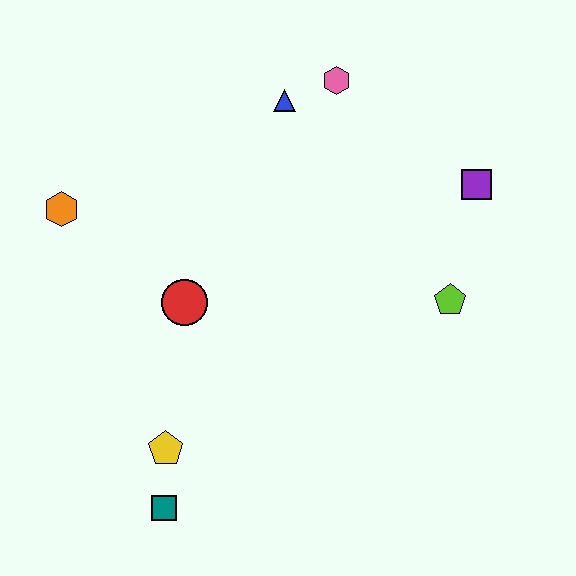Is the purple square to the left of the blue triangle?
No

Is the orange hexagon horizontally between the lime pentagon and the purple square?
No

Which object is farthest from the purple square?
The teal square is farthest from the purple square.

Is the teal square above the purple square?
No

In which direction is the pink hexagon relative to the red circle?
The pink hexagon is above the red circle.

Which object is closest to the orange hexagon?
The red circle is closest to the orange hexagon.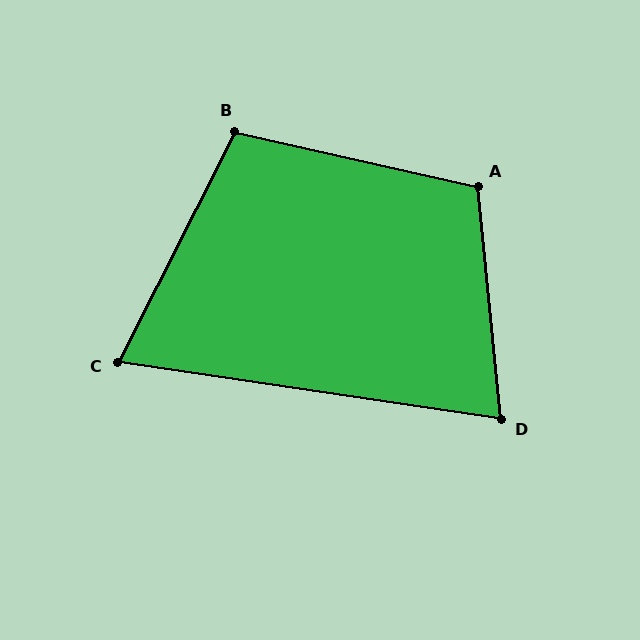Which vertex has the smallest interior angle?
C, at approximately 71 degrees.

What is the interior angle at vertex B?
Approximately 104 degrees (obtuse).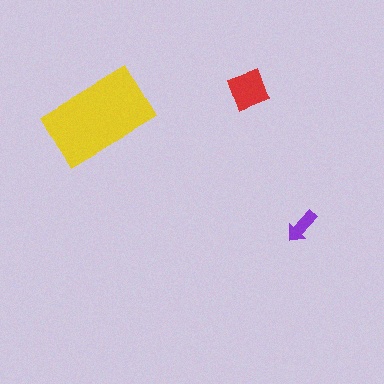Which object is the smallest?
The purple arrow.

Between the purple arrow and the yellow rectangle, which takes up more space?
The yellow rectangle.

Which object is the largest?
The yellow rectangle.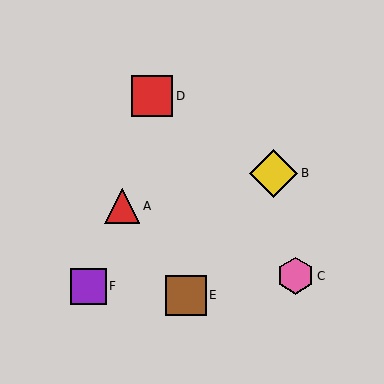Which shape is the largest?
The yellow diamond (labeled B) is the largest.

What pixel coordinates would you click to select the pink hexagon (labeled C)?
Click at (296, 276) to select the pink hexagon C.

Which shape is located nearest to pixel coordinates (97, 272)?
The purple square (labeled F) at (88, 286) is nearest to that location.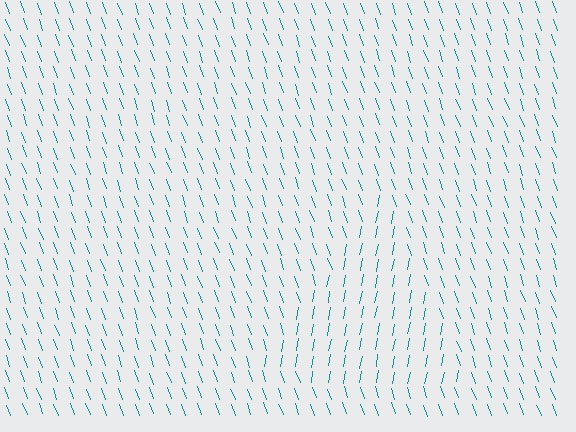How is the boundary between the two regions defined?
The boundary is defined purely by a change in line orientation (approximately 31 degrees difference). All lines are the same color and thickness.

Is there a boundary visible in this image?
Yes, there is a texture boundary formed by a change in line orientation.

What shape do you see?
I see a triangle.